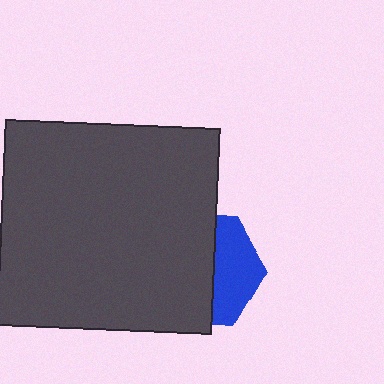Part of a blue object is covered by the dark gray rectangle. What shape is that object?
It is a hexagon.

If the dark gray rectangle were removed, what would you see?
You would see the complete blue hexagon.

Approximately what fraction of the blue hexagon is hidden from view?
Roughly 61% of the blue hexagon is hidden behind the dark gray rectangle.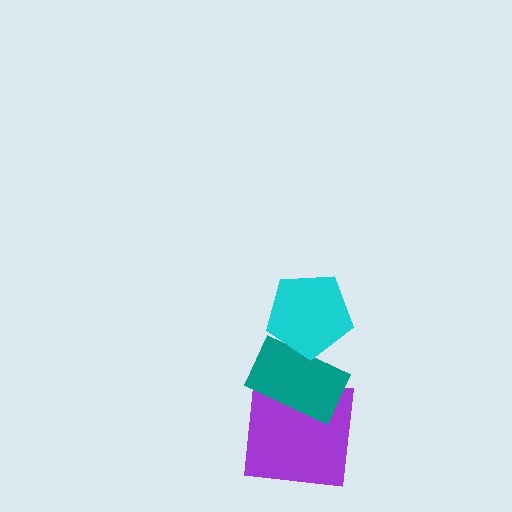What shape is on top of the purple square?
The teal rectangle is on top of the purple square.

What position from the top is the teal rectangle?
The teal rectangle is 2nd from the top.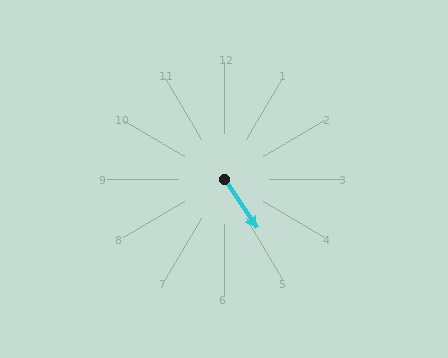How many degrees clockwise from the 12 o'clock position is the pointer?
Approximately 146 degrees.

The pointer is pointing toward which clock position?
Roughly 5 o'clock.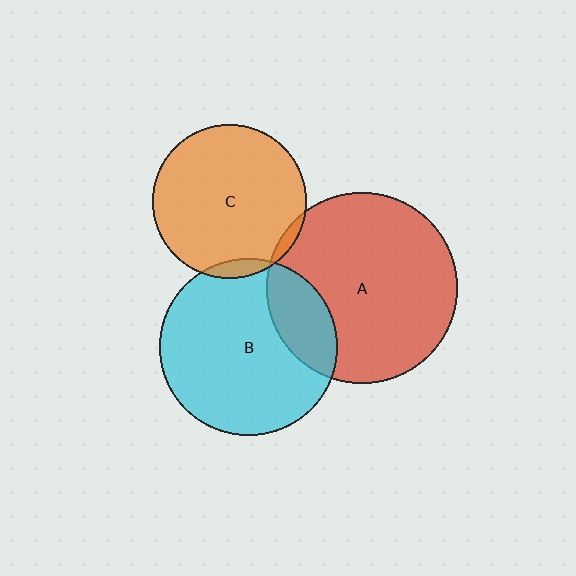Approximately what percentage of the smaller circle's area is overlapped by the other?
Approximately 20%.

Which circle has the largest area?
Circle A (red).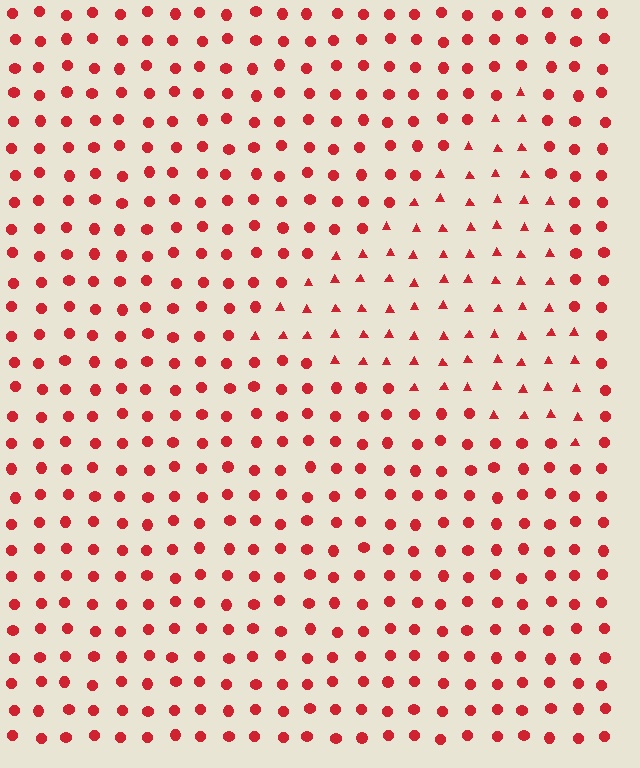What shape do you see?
I see a triangle.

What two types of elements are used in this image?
The image uses triangles inside the triangle region and circles outside it.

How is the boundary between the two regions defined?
The boundary is defined by a change in element shape: triangles inside vs. circles outside. All elements share the same color and spacing.